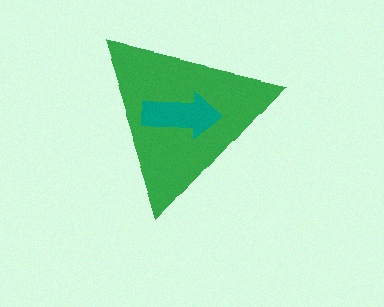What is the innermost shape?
The teal arrow.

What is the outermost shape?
The green triangle.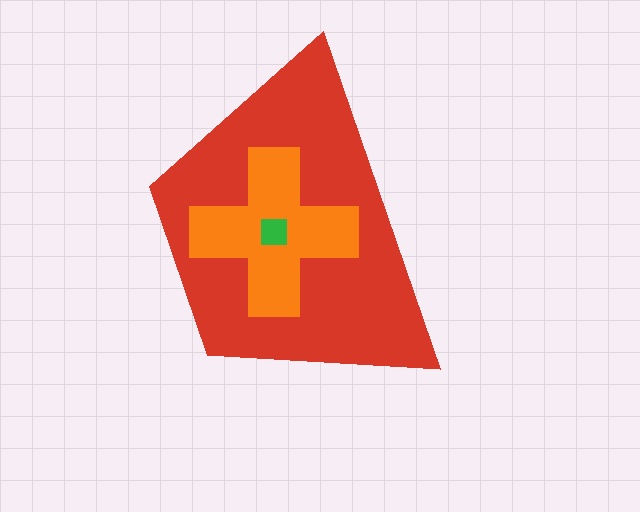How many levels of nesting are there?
3.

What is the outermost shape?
The red trapezoid.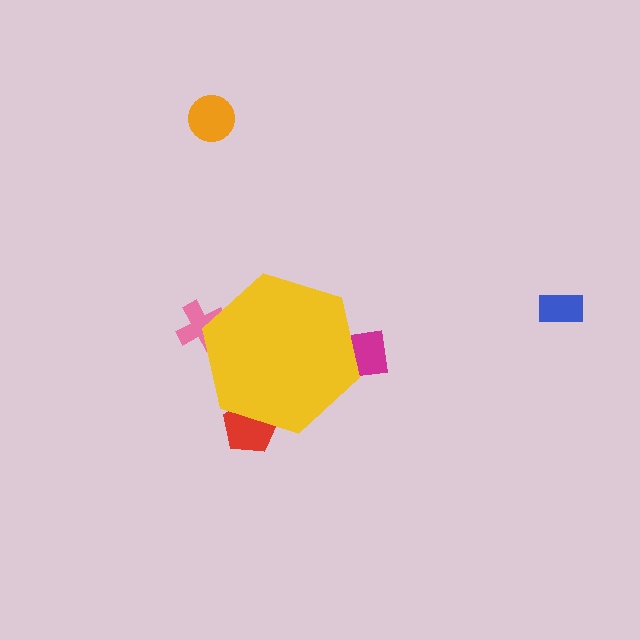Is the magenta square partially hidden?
Yes, the magenta square is partially hidden behind the yellow hexagon.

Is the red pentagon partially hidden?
Yes, the red pentagon is partially hidden behind the yellow hexagon.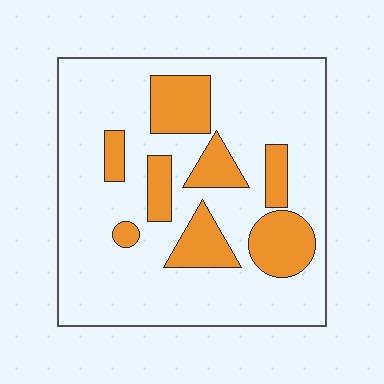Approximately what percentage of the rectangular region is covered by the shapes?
Approximately 25%.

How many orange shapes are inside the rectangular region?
8.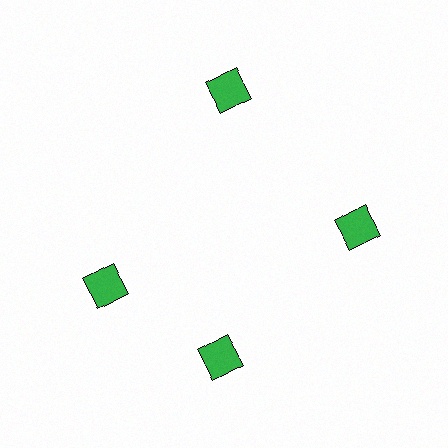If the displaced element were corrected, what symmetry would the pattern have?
It would have 4-fold rotational symmetry — the pattern would map onto itself every 90 degrees.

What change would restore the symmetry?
The symmetry would be restored by rotating it back into even spacing with its neighbors so that all 4 squares sit at equal angles and equal distance from the center.